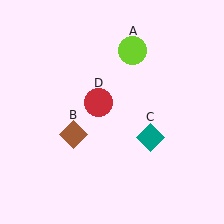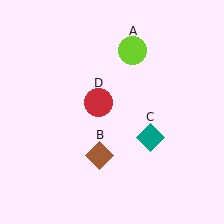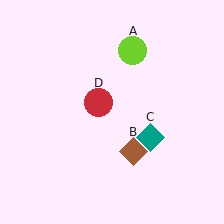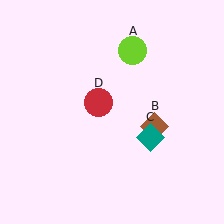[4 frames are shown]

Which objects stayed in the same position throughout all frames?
Lime circle (object A) and teal diamond (object C) and red circle (object D) remained stationary.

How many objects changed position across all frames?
1 object changed position: brown diamond (object B).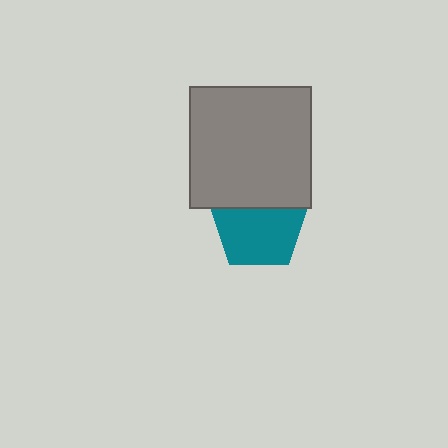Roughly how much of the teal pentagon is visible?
Most of it is visible (roughly 69%).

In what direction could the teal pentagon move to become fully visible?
The teal pentagon could move down. That would shift it out from behind the gray square entirely.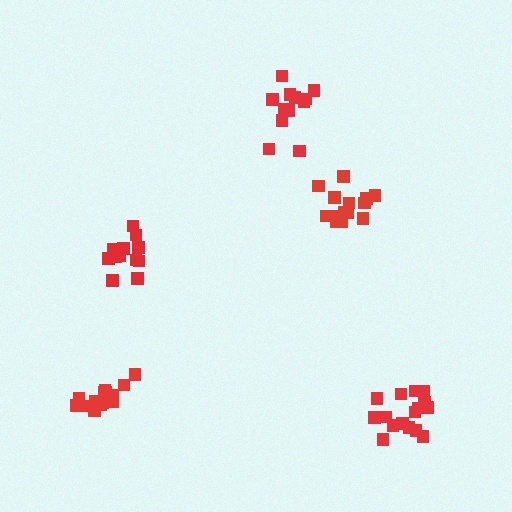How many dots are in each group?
Group 1: 16 dots, Group 2: 15 dots, Group 3: 12 dots, Group 4: 13 dots, Group 5: 16 dots (72 total).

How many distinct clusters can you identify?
There are 5 distinct clusters.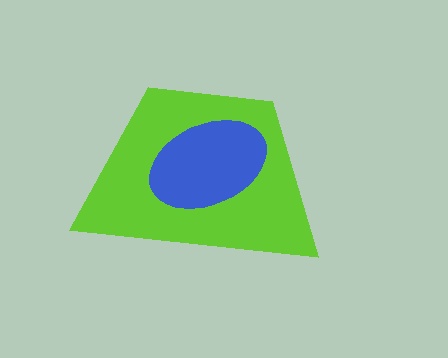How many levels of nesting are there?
2.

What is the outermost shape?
The lime trapezoid.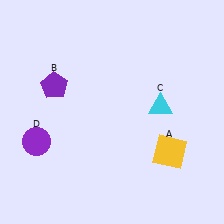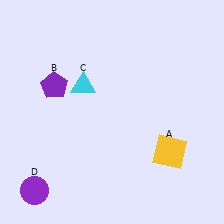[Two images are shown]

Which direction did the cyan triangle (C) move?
The cyan triangle (C) moved left.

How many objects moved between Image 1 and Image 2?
2 objects moved between the two images.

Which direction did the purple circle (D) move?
The purple circle (D) moved down.